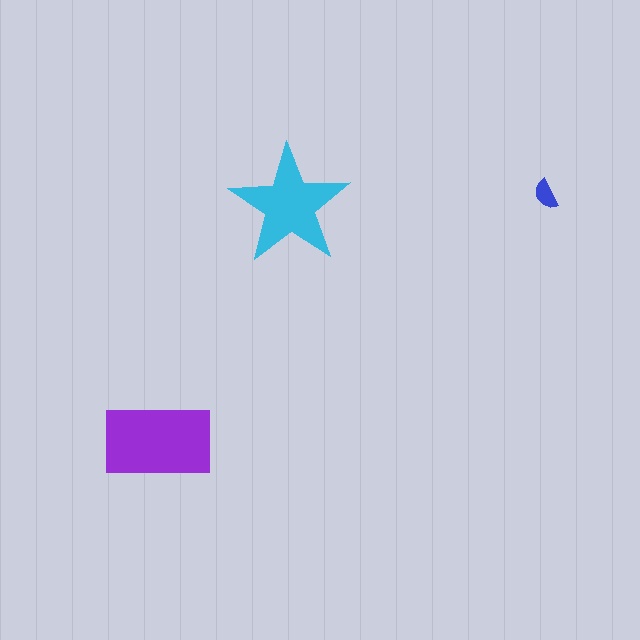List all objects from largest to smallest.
The purple rectangle, the cyan star, the blue semicircle.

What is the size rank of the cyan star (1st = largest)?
2nd.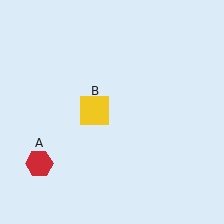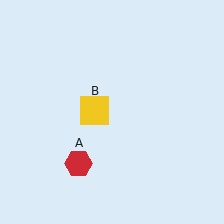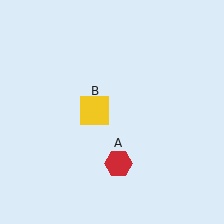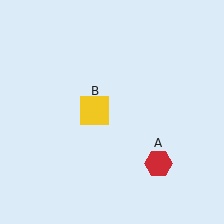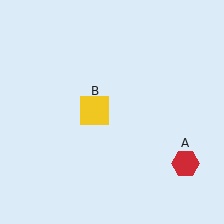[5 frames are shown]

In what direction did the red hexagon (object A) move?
The red hexagon (object A) moved right.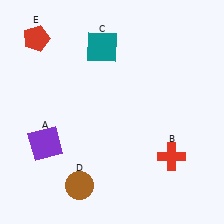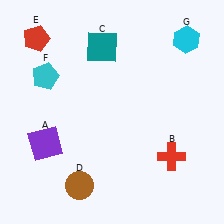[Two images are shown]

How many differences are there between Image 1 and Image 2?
There are 2 differences between the two images.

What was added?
A cyan pentagon (F), a cyan hexagon (G) were added in Image 2.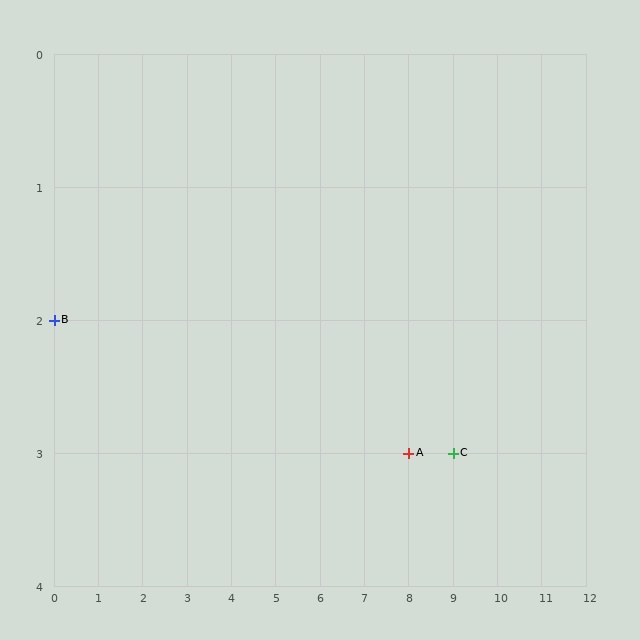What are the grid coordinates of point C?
Point C is at grid coordinates (9, 3).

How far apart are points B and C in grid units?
Points B and C are 9 columns and 1 row apart (about 9.1 grid units diagonally).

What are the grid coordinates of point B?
Point B is at grid coordinates (0, 2).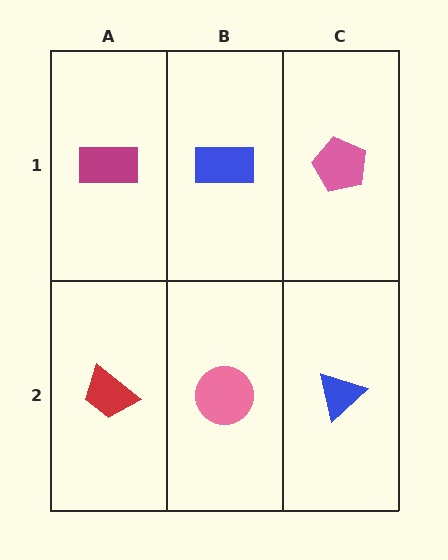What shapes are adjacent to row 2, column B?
A blue rectangle (row 1, column B), a red trapezoid (row 2, column A), a blue triangle (row 2, column C).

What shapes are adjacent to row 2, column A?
A magenta rectangle (row 1, column A), a pink circle (row 2, column B).